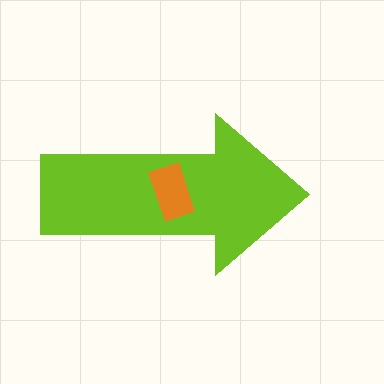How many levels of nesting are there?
2.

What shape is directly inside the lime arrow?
The orange rectangle.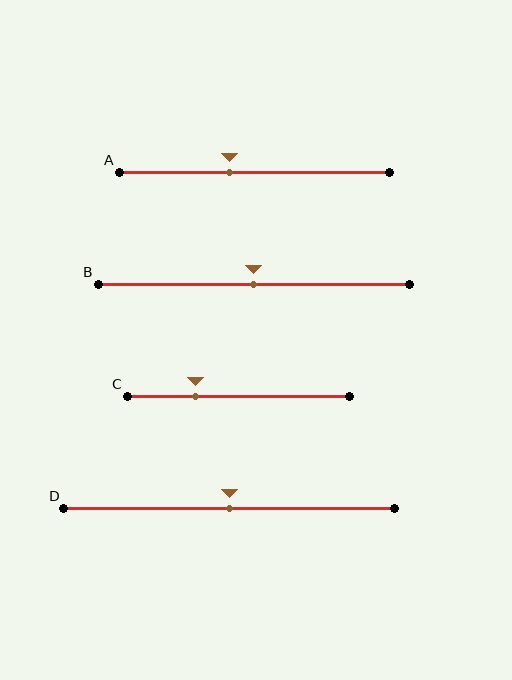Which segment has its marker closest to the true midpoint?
Segment B has its marker closest to the true midpoint.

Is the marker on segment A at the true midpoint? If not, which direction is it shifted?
No, the marker on segment A is shifted to the left by about 9% of the segment length.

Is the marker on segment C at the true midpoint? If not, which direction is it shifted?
No, the marker on segment C is shifted to the left by about 19% of the segment length.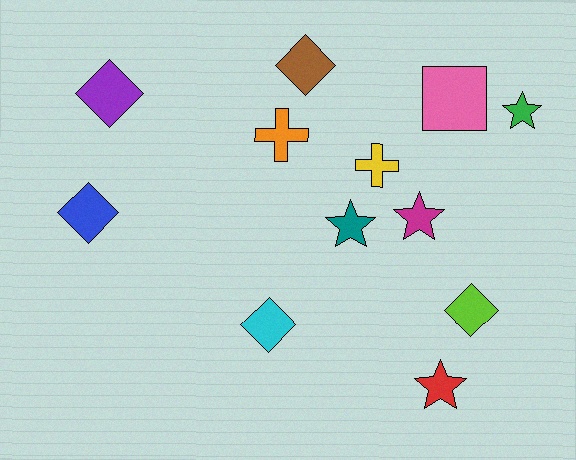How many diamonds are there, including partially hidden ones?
There are 5 diamonds.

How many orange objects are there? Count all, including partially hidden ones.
There is 1 orange object.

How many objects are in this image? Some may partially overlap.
There are 12 objects.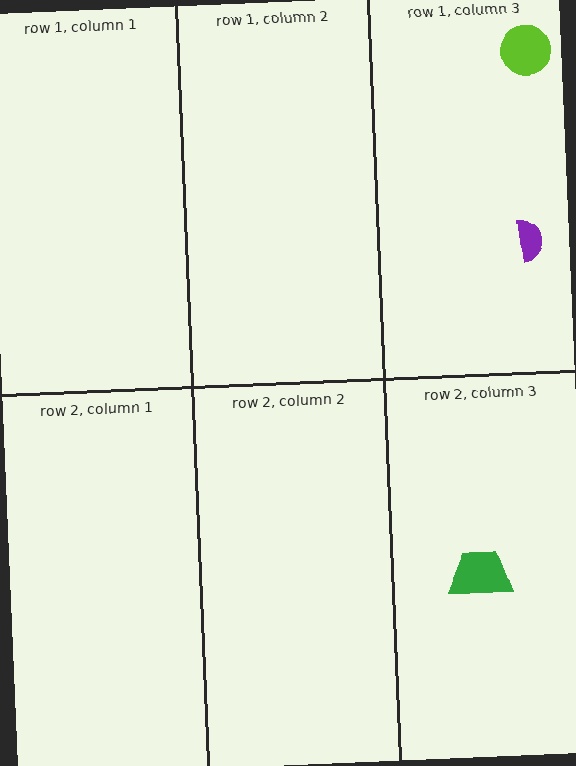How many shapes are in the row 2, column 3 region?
1.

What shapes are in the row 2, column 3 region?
The green trapezoid.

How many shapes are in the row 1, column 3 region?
2.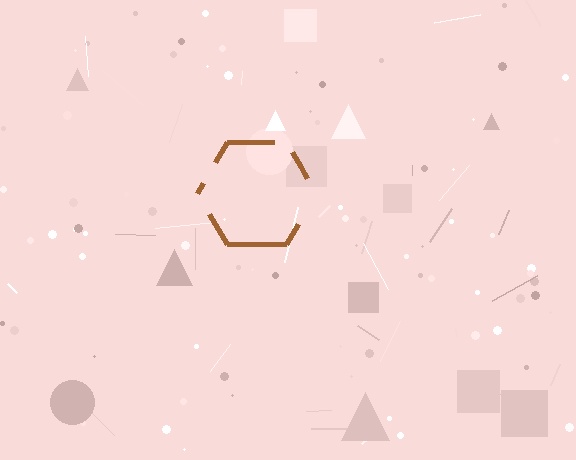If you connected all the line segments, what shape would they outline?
They would outline a hexagon.